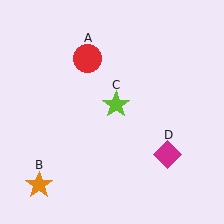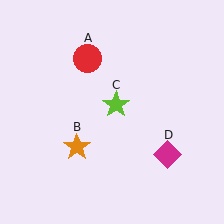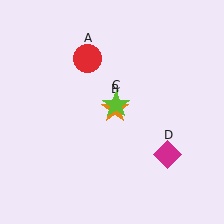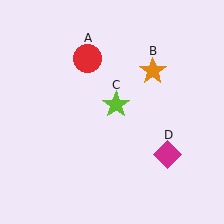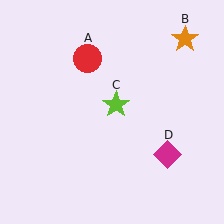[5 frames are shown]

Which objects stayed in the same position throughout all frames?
Red circle (object A) and lime star (object C) and magenta diamond (object D) remained stationary.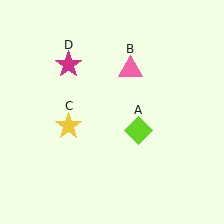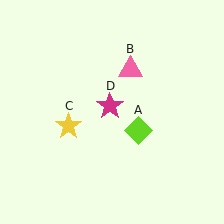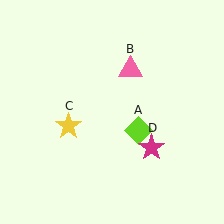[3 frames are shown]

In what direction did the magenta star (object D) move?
The magenta star (object D) moved down and to the right.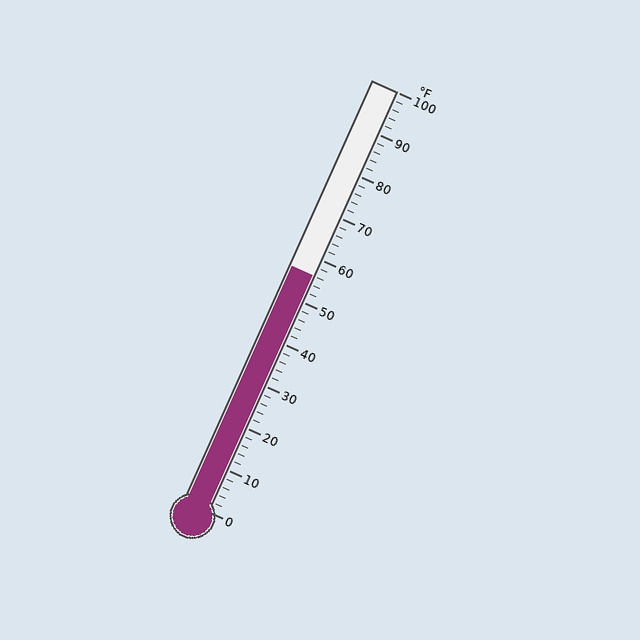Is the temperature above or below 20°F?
The temperature is above 20°F.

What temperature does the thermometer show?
The thermometer shows approximately 56°F.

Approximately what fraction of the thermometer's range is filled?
The thermometer is filled to approximately 55% of its range.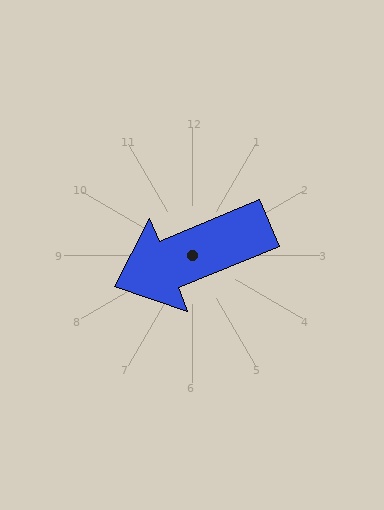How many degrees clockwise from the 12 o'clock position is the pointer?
Approximately 248 degrees.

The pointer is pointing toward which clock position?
Roughly 8 o'clock.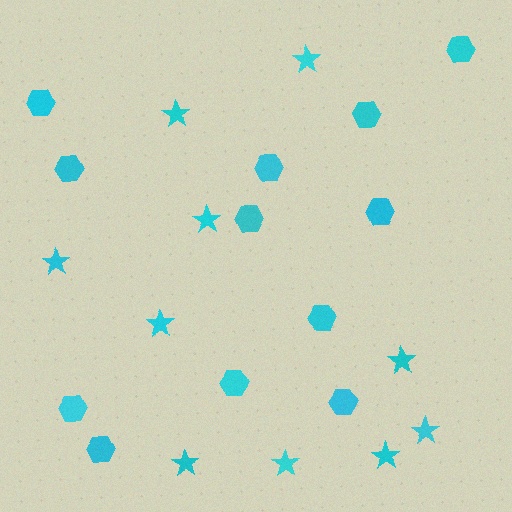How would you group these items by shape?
There are 2 groups: one group of hexagons (12) and one group of stars (10).